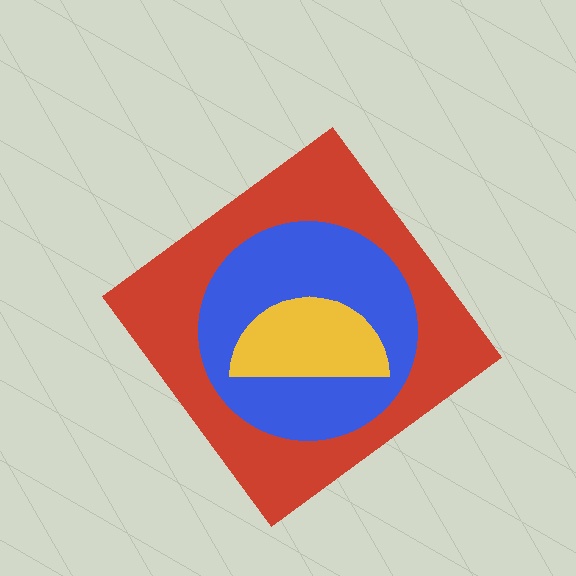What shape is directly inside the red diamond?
The blue circle.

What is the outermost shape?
The red diamond.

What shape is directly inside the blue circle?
The yellow semicircle.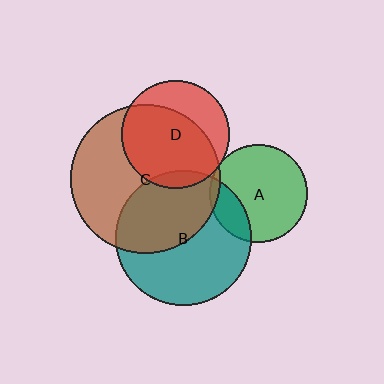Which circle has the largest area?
Circle C (brown).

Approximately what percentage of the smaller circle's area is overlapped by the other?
Approximately 45%.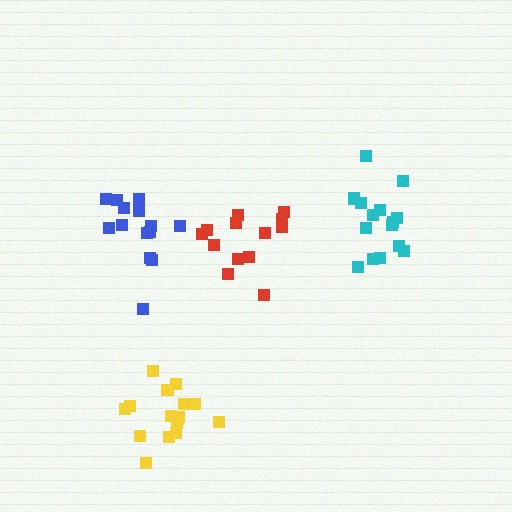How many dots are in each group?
Group 1: 13 dots, Group 2: 14 dots, Group 3: 15 dots, Group 4: 16 dots (58 total).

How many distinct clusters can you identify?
There are 4 distinct clusters.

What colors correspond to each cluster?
The clusters are colored: red, blue, cyan, yellow.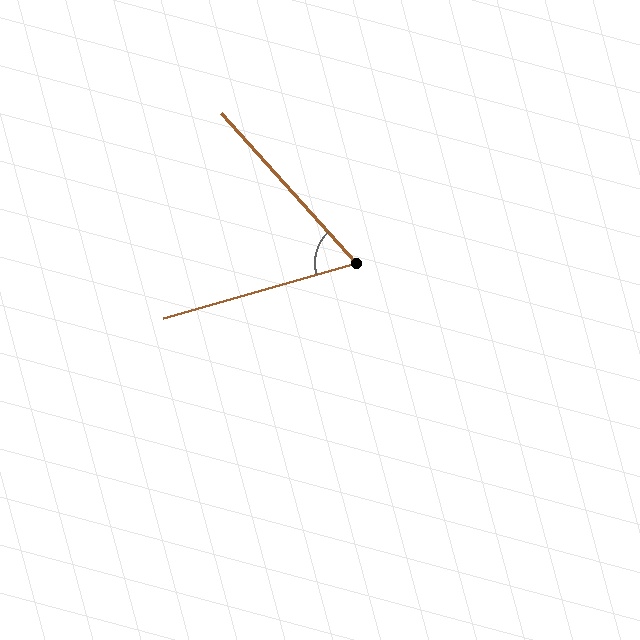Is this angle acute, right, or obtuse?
It is acute.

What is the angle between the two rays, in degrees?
Approximately 64 degrees.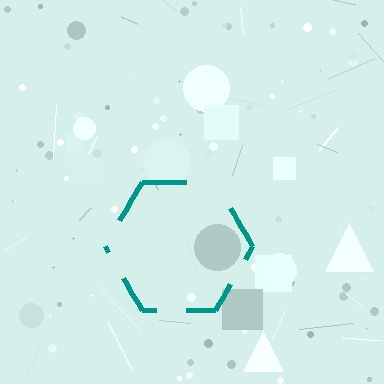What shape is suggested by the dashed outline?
The dashed outline suggests a hexagon.